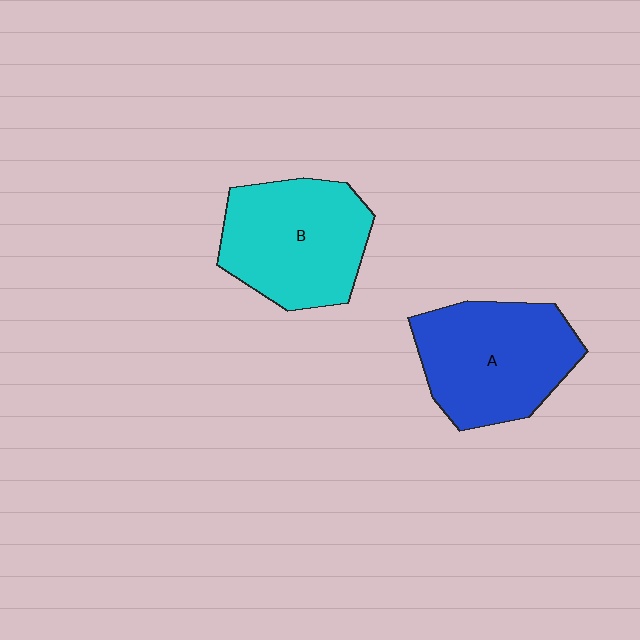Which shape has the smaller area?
Shape B (cyan).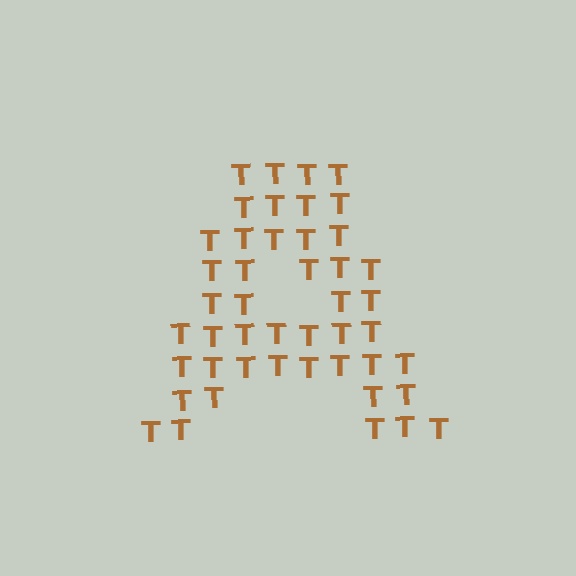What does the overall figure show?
The overall figure shows the letter A.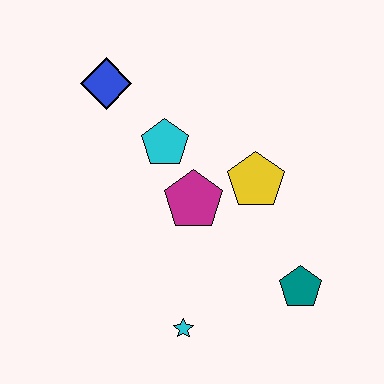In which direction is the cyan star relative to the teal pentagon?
The cyan star is to the left of the teal pentagon.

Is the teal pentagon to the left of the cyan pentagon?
No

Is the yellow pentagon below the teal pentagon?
No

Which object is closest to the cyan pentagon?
The magenta pentagon is closest to the cyan pentagon.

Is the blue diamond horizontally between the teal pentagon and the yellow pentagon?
No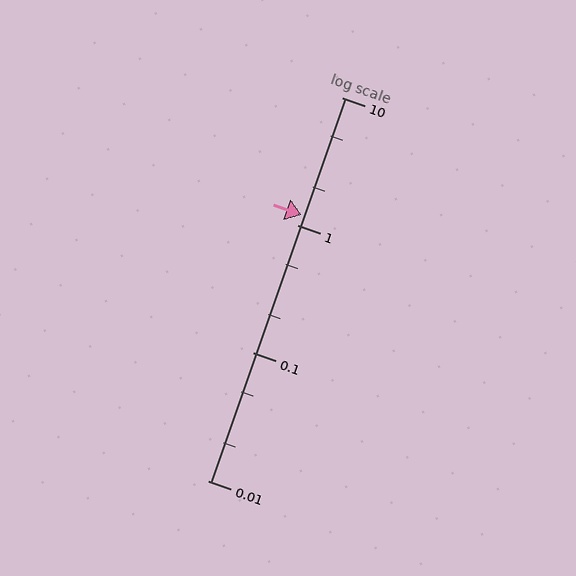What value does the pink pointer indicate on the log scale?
The pointer indicates approximately 1.2.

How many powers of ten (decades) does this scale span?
The scale spans 3 decades, from 0.01 to 10.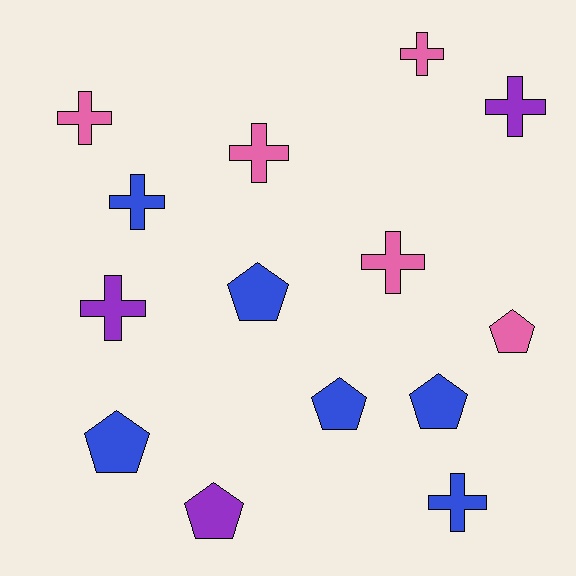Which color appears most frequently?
Blue, with 6 objects.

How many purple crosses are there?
There are 2 purple crosses.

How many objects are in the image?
There are 14 objects.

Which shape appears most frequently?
Cross, with 8 objects.